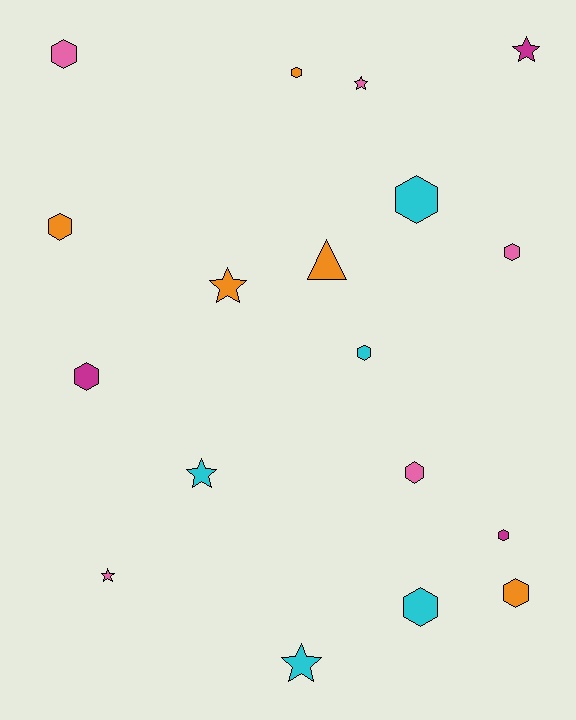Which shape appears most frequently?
Hexagon, with 11 objects.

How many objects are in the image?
There are 18 objects.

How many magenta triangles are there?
There are no magenta triangles.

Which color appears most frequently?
Cyan, with 5 objects.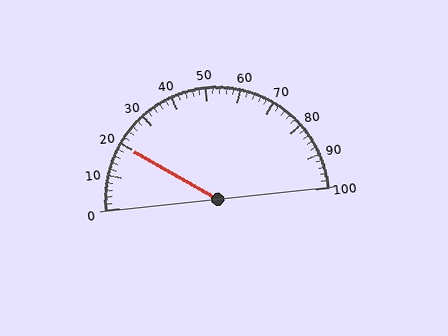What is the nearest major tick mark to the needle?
The nearest major tick mark is 20.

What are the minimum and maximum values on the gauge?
The gauge ranges from 0 to 100.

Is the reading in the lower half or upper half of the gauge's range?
The reading is in the lower half of the range (0 to 100).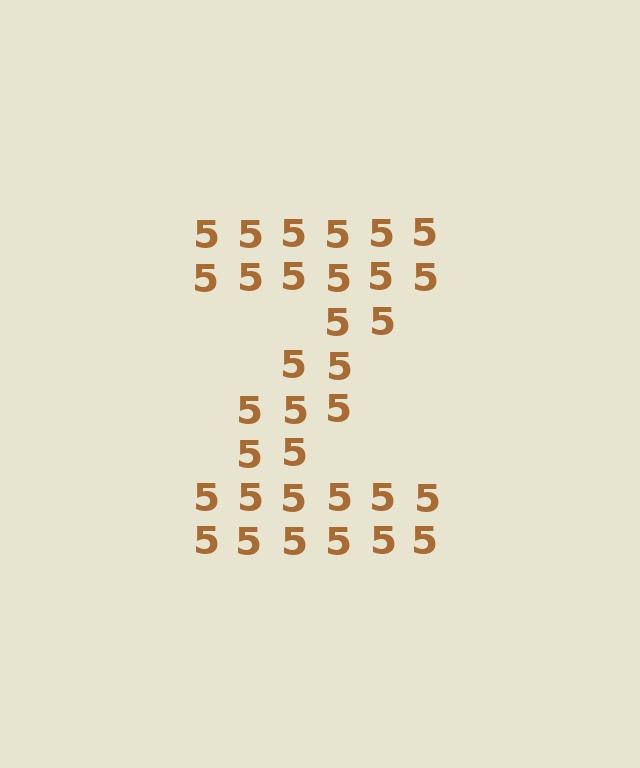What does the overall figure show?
The overall figure shows the letter Z.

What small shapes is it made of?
It is made of small digit 5's.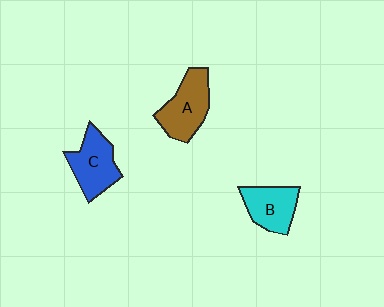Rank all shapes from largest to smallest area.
From largest to smallest: A (brown), C (blue), B (cyan).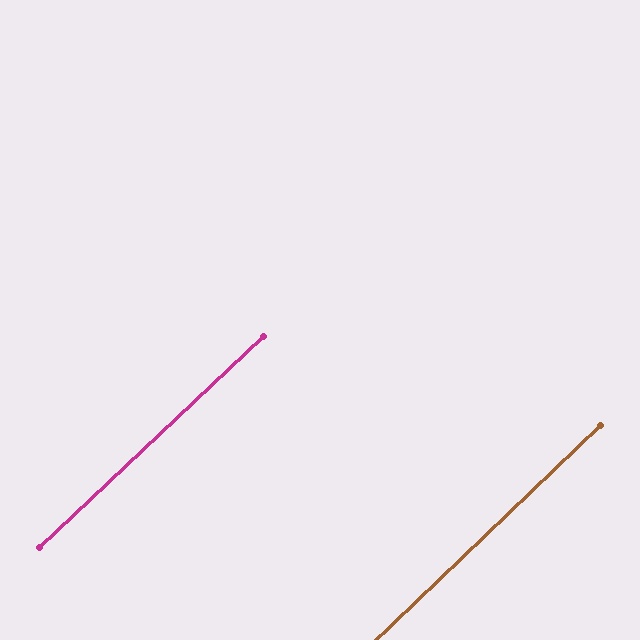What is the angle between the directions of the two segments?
Approximately 0 degrees.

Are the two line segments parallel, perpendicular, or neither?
Parallel — their directions differ by only 0.5°.